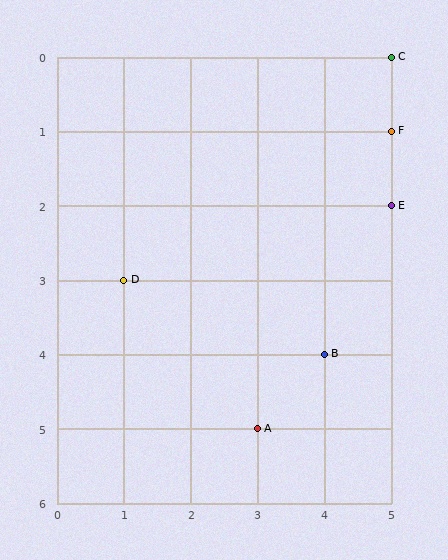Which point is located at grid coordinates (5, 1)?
Point F is at (5, 1).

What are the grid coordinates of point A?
Point A is at grid coordinates (3, 5).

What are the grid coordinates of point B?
Point B is at grid coordinates (4, 4).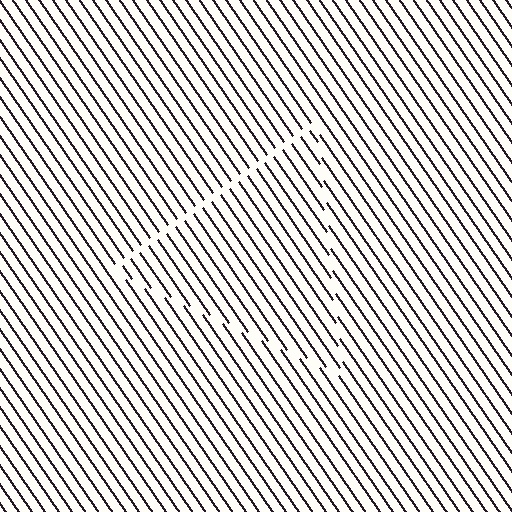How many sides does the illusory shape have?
3 sides — the line-ends trace a triangle.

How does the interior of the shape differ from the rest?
The interior of the shape contains the same grating, shifted by half a period — the contour is defined by the phase discontinuity where line-ends from the inner and outer gratings abut.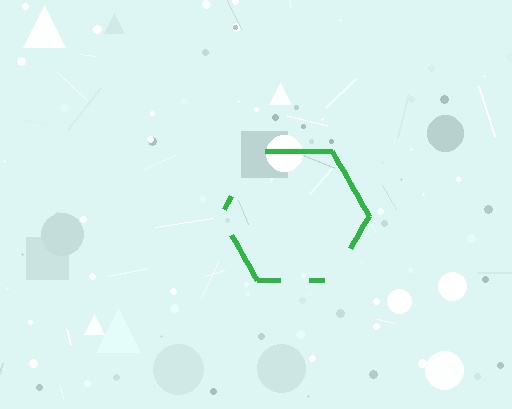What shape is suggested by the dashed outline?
The dashed outline suggests a hexagon.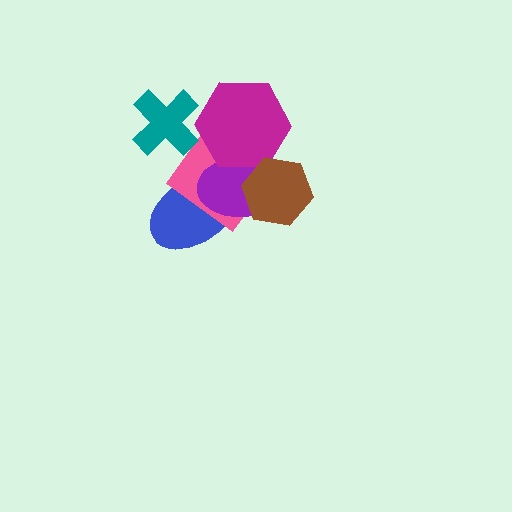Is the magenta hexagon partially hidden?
Yes, it is partially covered by another shape.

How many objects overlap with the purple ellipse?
4 objects overlap with the purple ellipse.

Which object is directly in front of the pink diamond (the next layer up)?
The purple ellipse is directly in front of the pink diamond.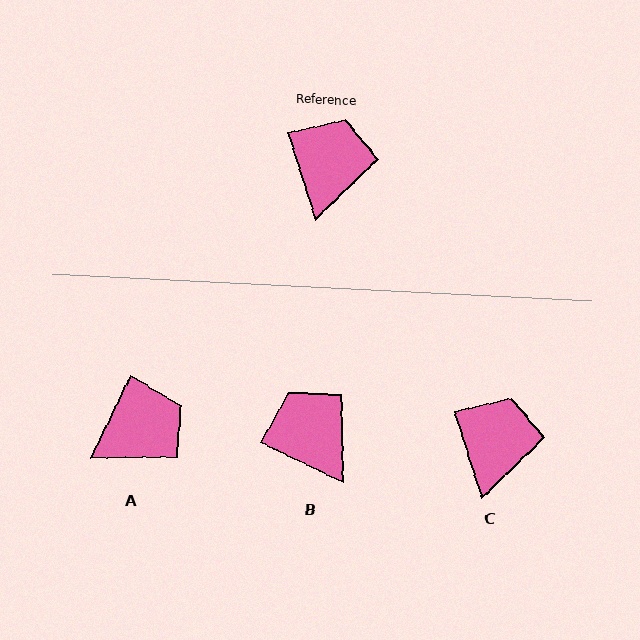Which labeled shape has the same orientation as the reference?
C.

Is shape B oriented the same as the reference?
No, it is off by about 47 degrees.